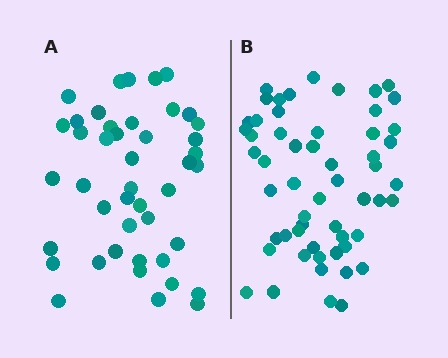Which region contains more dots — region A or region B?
Region B (the right region) has more dots.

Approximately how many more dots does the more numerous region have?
Region B has roughly 12 or so more dots than region A.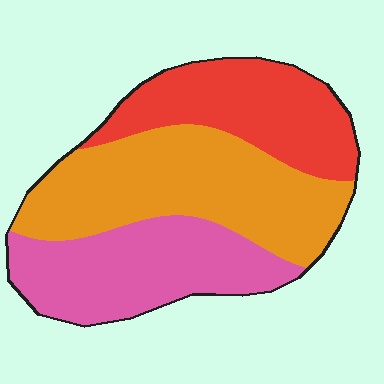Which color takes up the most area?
Orange, at roughly 40%.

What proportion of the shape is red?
Red takes up about one quarter (1/4) of the shape.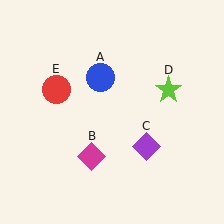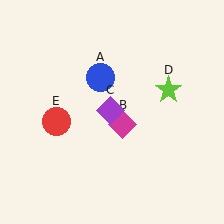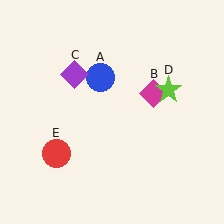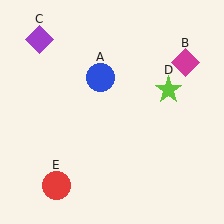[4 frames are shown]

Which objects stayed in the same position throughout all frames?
Blue circle (object A) and lime star (object D) remained stationary.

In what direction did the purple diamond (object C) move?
The purple diamond (object C) moved up and to the left.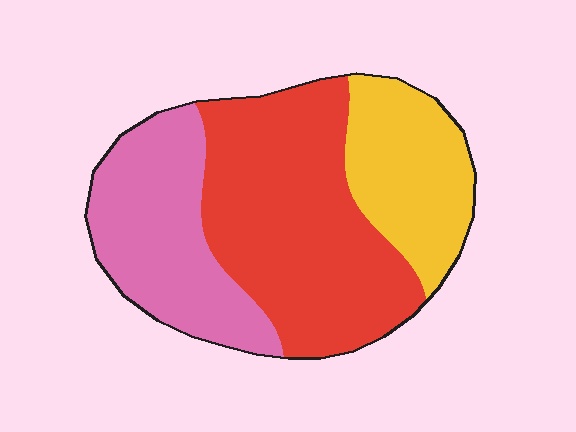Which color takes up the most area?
Red, at roughly 45%.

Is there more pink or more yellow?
Pink.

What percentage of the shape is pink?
Pink takes up about one third (1/3) of the shape.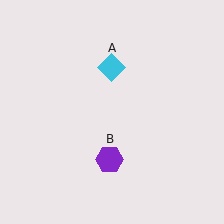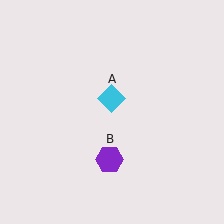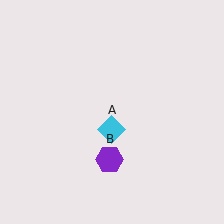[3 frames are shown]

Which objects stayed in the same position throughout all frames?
Purple hexagon (object B) remained stationary.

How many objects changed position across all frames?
1 object changed position: cyan diamond (object A).